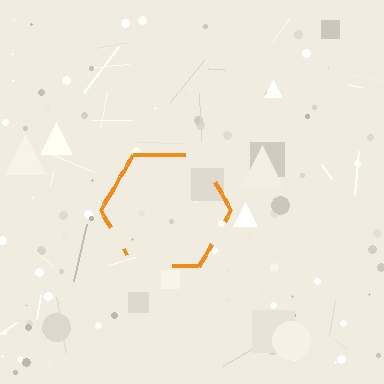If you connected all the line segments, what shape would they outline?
They would outline a hexagon.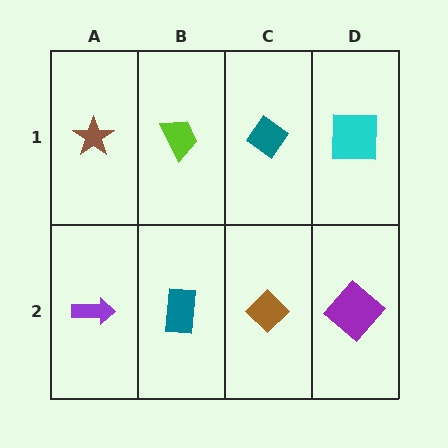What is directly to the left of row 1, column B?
A brown star.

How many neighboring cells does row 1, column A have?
2.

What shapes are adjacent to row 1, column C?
A brown diamond (row 2, column C), a lime trapezoid (row 1, column B), a cyan square (row 1, column D).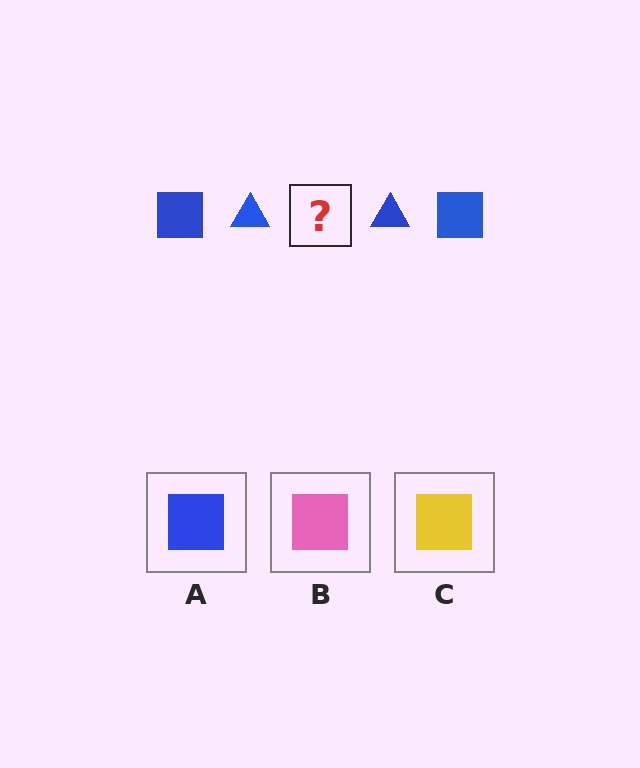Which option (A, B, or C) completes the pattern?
A.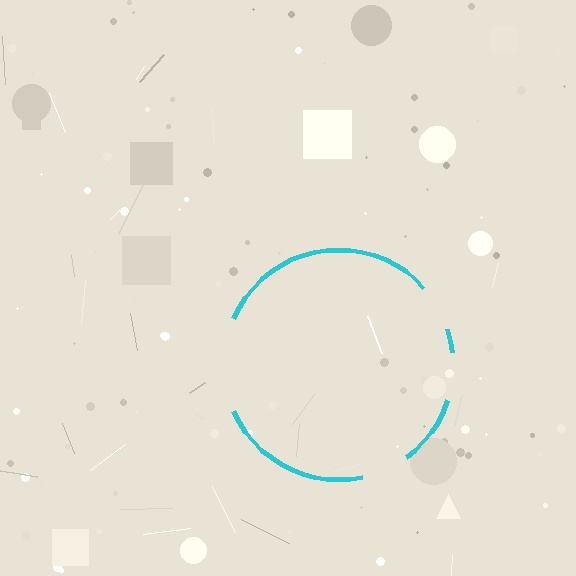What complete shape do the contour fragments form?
The contour fragments form a circle.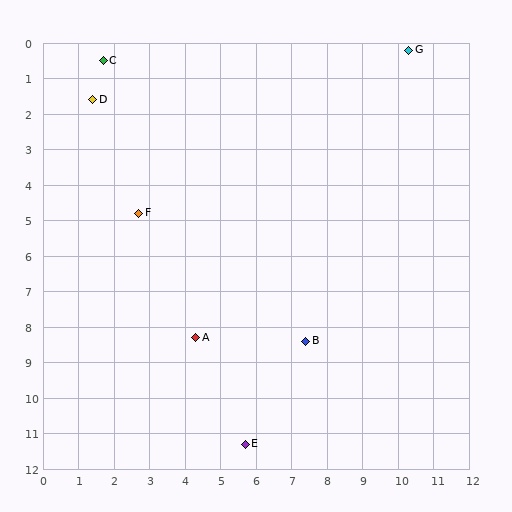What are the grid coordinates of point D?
Point D is at approximately (1.4, 1.6).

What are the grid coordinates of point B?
Point B is at approximately (7.4, 8.4).